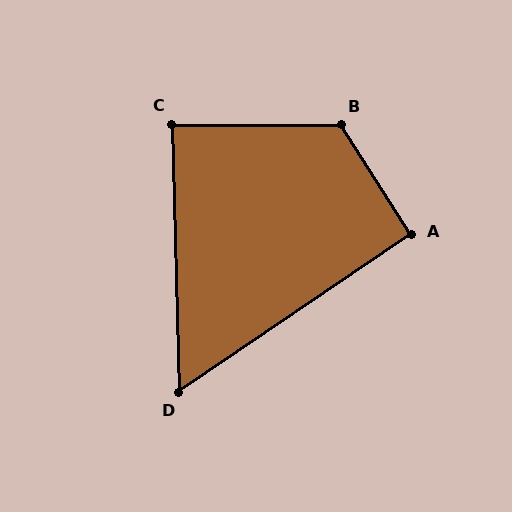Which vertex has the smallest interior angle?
D, at approximately 57 degrees.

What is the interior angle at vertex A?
Approximately 92 degrees (approximately right).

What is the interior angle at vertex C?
Approximately 88 degrees (approximately right).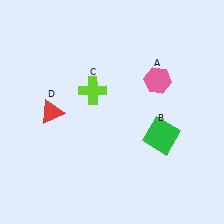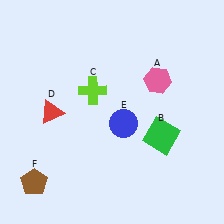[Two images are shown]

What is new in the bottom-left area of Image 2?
A brown pentagon (F) was added in the bottom-left area of Image 2.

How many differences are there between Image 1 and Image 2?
There are 2 differences between the two images.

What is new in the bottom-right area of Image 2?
A blue circle (E) was added in the bottom-right area of Image 2.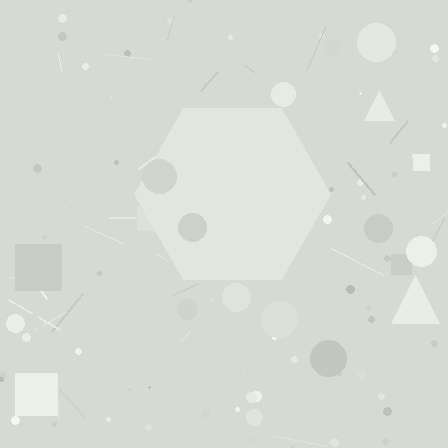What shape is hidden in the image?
A hexagon is hidden in the image.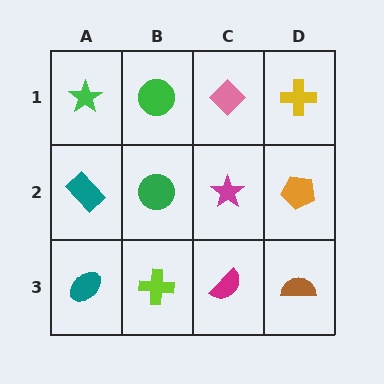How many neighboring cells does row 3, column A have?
2.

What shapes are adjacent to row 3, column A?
A teal rectangle (row 2, column A), a lime cross (row 3, column B).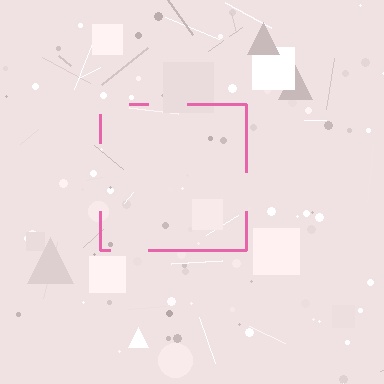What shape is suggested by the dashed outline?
The dashed outline suggests a square.